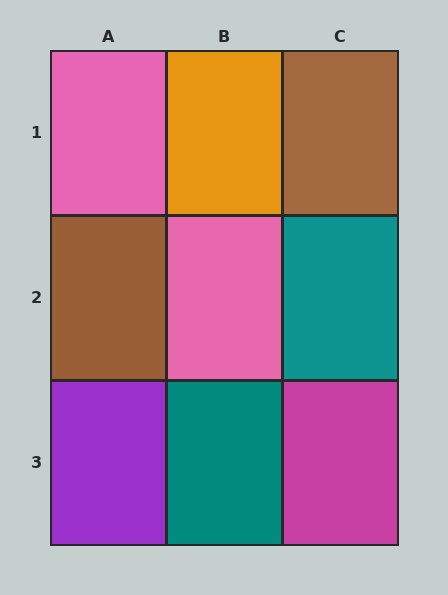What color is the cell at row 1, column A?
Pink.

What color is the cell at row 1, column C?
Brown.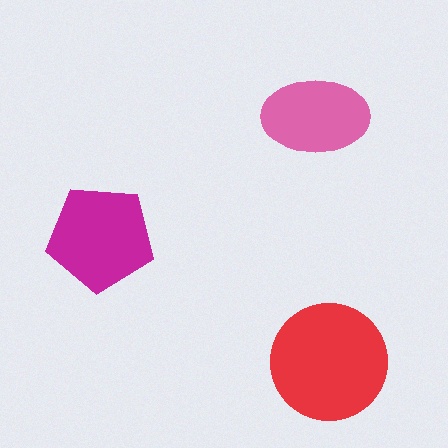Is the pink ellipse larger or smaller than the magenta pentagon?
Smaller.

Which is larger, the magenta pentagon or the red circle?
The red circle.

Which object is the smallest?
The pink ellipse.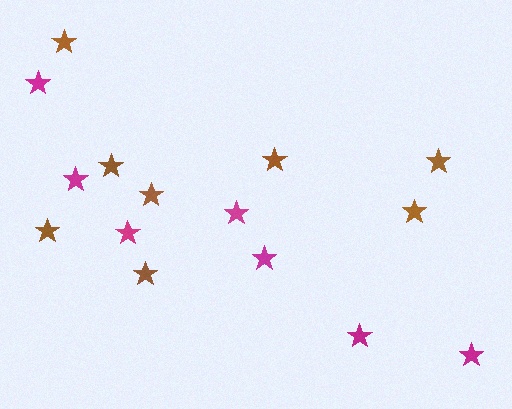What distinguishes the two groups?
There are 2 groups: one group of magenta stars (7) and one group of brown stars (8).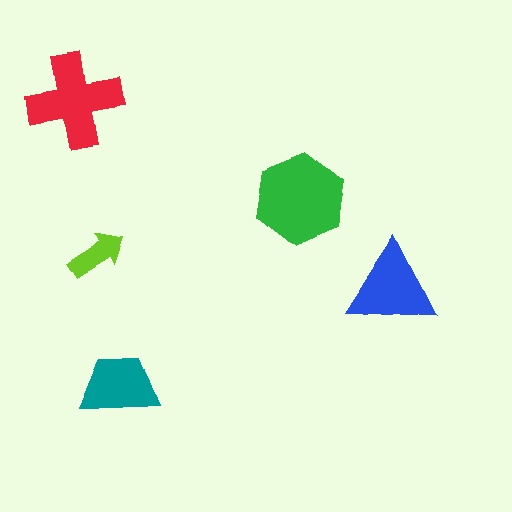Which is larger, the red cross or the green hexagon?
The green hexagon.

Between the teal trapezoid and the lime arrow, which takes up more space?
The teal trapezoid.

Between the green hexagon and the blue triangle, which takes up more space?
The green hexagon.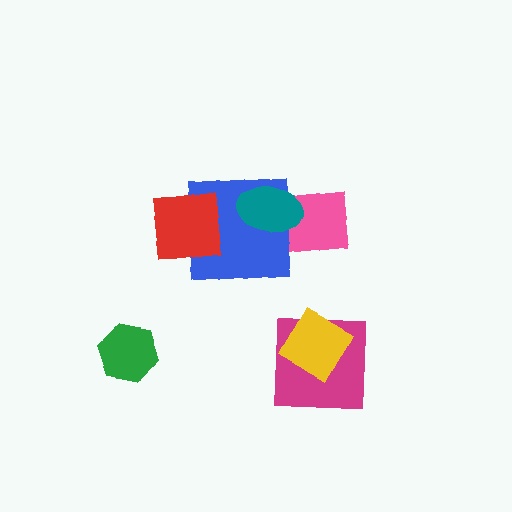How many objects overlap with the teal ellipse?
2 objects overlap with the teal ellipse.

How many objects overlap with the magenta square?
1 object overlaps with the magenta square.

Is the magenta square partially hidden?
Yes, it is partially covered by another shape.